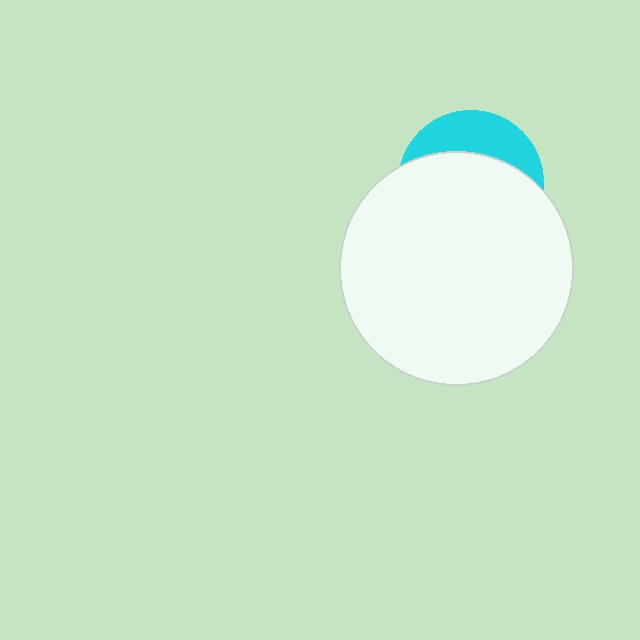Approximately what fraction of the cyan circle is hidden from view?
Roughly 70% of the cyan circle is hidden behind the white circle.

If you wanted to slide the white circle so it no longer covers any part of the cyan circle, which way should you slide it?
Slide it down — that is the most direct way to separate the two shapes.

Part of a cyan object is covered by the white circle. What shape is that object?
It is a circle.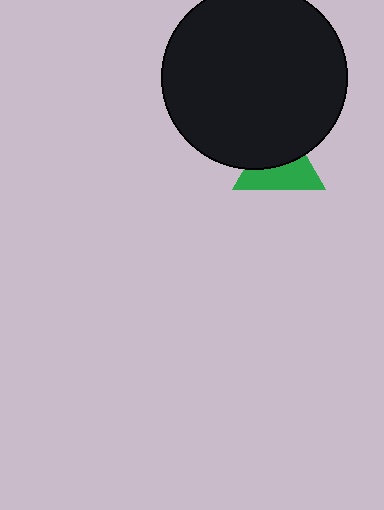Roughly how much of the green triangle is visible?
About half of it is visible (roughly 51%).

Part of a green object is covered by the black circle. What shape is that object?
It is a triangle.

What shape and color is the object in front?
The object in front is a black circle.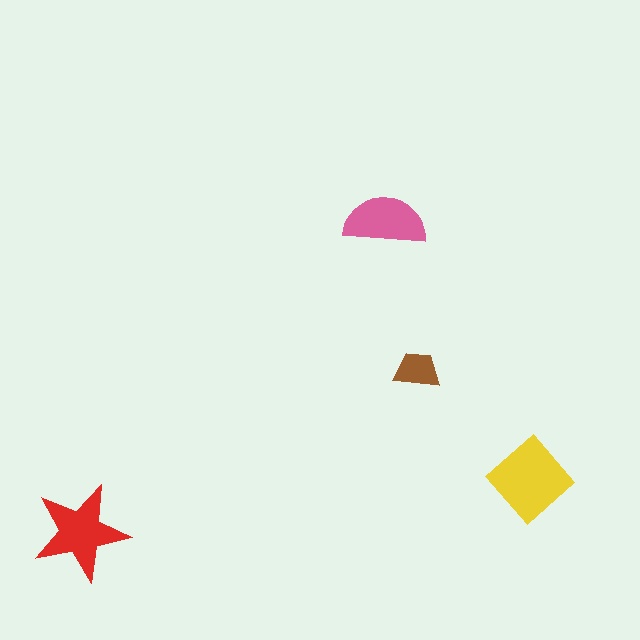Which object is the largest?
The yellow diamond.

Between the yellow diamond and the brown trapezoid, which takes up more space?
The yellow diamond.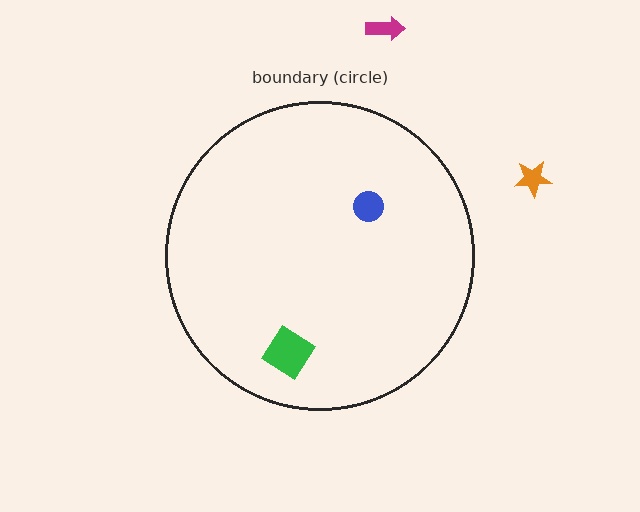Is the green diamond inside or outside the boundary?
Inside.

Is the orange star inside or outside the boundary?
Outside.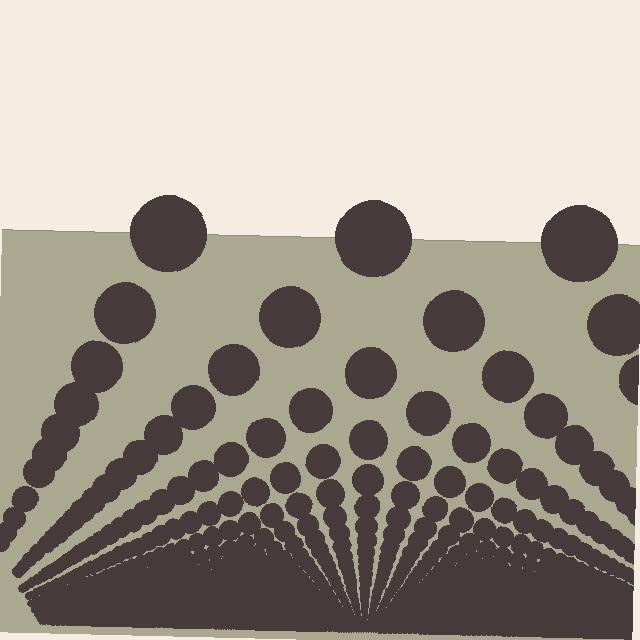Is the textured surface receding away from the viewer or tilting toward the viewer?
The surface appears to tilt toward the viewer. Texture elements get larger and sparser toward the top.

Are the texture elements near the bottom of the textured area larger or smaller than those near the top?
Smaller. The gradient is inverted — elements near the bottom are smaller and denser.